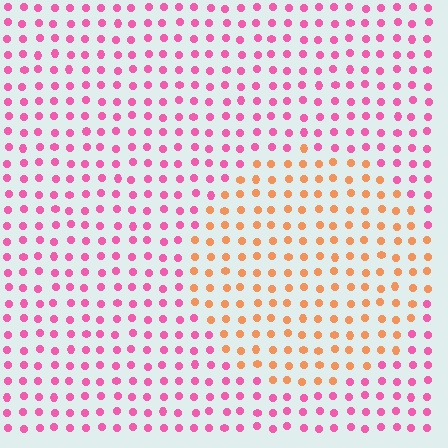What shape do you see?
I see a circle.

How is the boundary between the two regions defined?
The boundary is defined purely by a slight shift in hue (about 55 degrees). Spacing, size, and orientation are identical on both sides.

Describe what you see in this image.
The image is filled with small pink elements in a uniform arrangement. A circle-shaped region is visible where the elements are tinted to a slightly different hue, forming a subtle color boundary.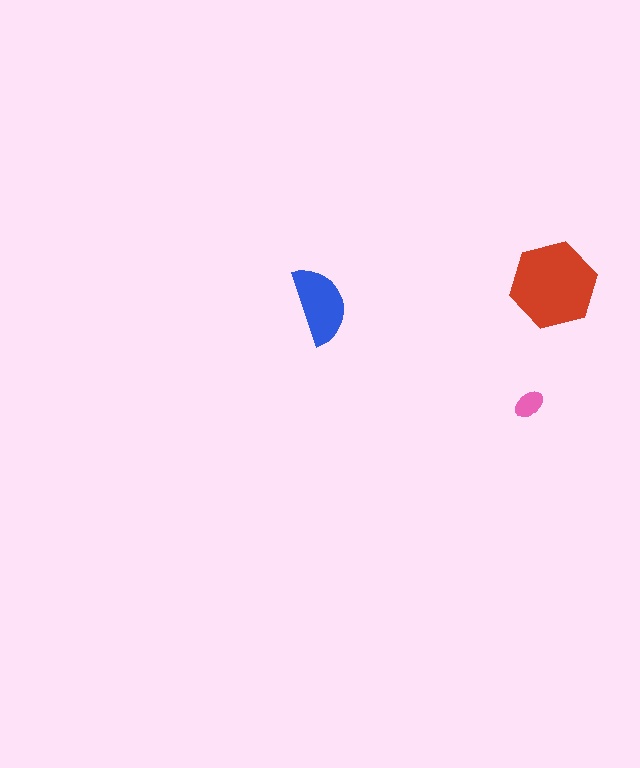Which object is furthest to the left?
The blue semicircle is leftmost.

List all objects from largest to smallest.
The red hexagon, the blue semicircle, the pink ellipse.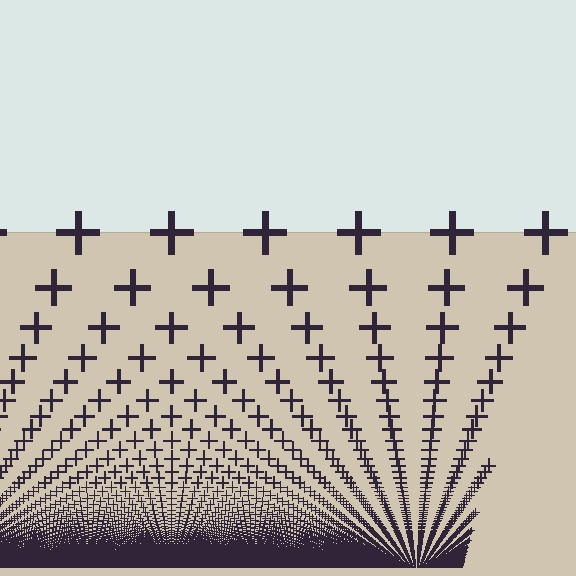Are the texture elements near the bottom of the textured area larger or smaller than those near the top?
Smaller. The gradient is inverted — elements near the bottom are smaller and denser.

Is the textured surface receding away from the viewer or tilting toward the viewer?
The surface appears to tilt toward the viewer. Texture elements get larger and sparser toward the top.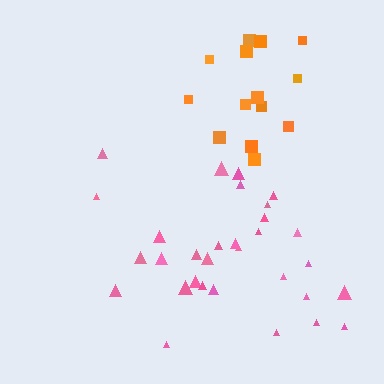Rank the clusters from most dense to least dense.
pink, orange.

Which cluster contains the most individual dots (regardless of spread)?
Pink (31).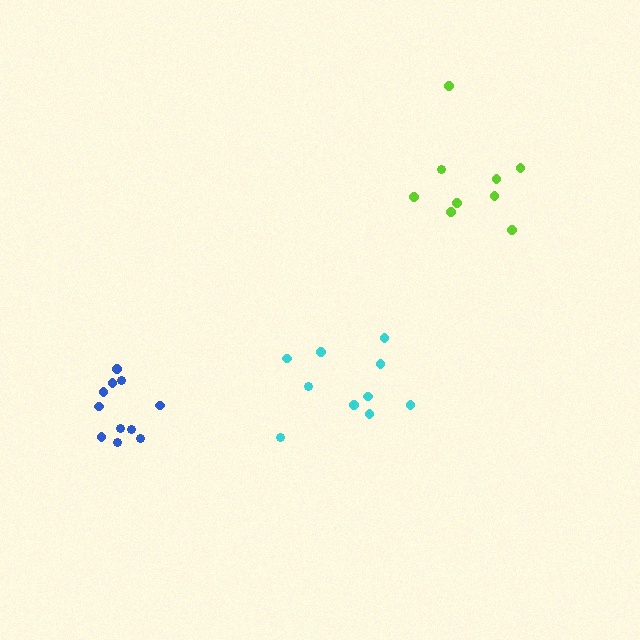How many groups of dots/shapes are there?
There are 3 groups.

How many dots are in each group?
Group 1: 10 dots, Group 2: 9 dots, Group 3: 11 dots (30 total).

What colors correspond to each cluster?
The clusters are colored: cyan, lime, blue.